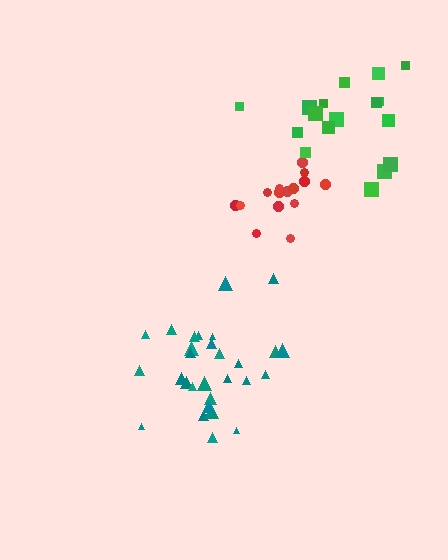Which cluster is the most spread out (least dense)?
Green.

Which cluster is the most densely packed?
Red.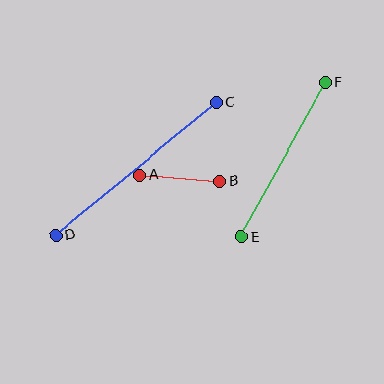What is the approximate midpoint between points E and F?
The midpoint is at approximately (283, 160) pixels.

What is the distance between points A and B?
The distance is approximately 80 pixels.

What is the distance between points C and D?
The distance is approximately 208 pixels.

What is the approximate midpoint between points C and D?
The midpoint is at approximately (136, 168) pixels.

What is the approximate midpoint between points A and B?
The midpoint is at approximately (180, 178) pixels.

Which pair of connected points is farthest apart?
Points C and D are farthest apart.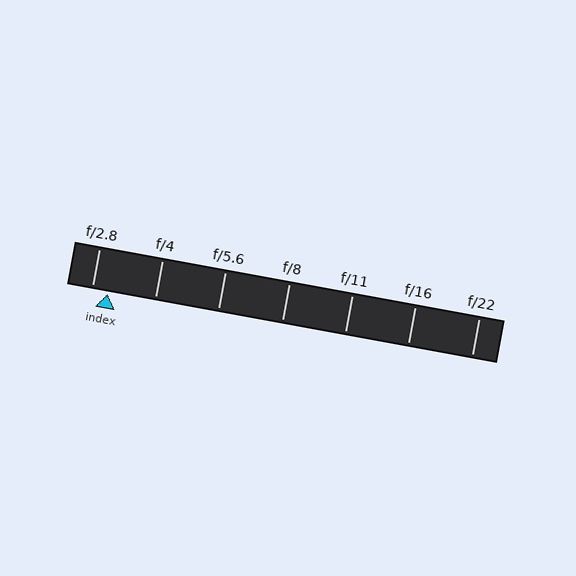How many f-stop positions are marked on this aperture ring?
There are 7 f-stop positions marked.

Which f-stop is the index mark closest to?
The index mark is closest to f/2.8.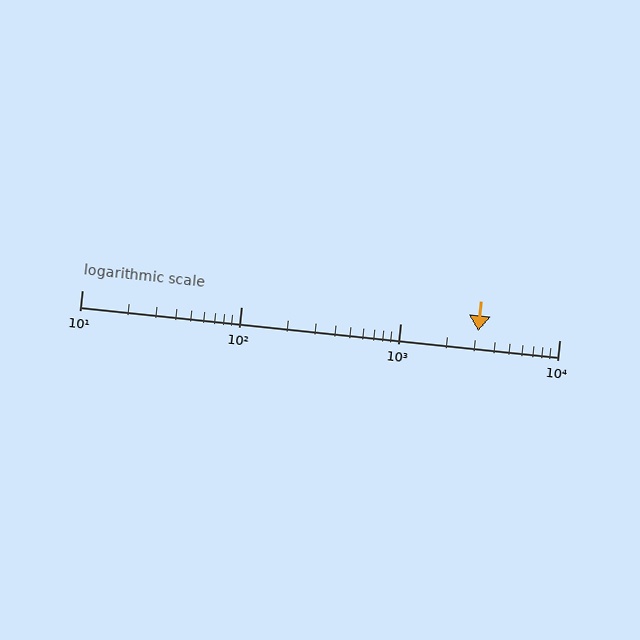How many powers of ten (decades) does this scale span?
The scale spans 3 decades, from 10 to 10000.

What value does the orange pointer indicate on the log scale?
The pointer indicates approximately 3100.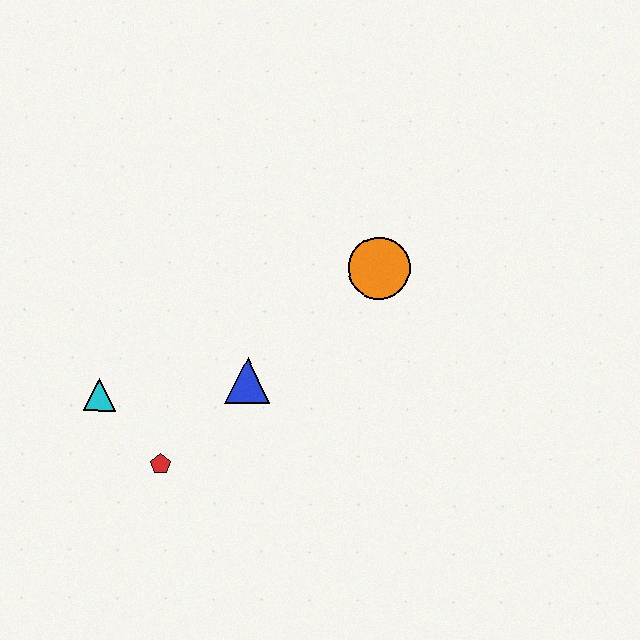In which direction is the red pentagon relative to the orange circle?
The red pentagon is to the left of the orange circle.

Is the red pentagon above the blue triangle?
No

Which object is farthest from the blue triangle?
The orange circle is farthest from the blue triangle.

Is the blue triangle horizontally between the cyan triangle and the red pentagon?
No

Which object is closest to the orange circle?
The blue triangle is closest to the orange circle.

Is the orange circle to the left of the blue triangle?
No